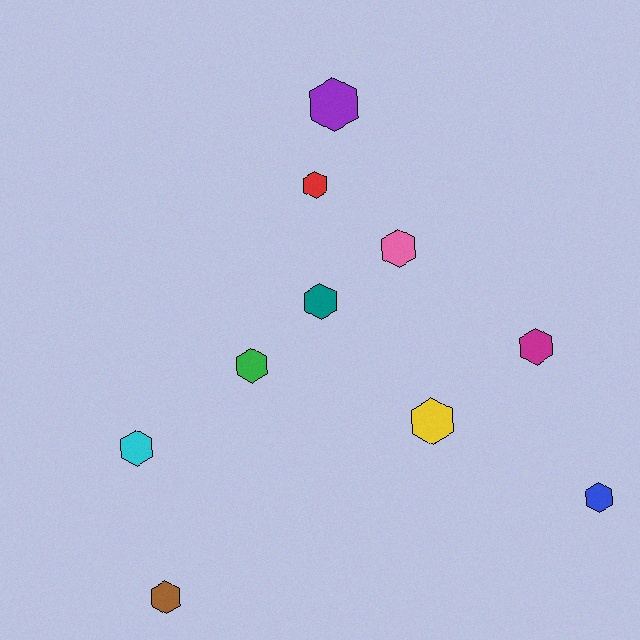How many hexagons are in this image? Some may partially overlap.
There are 10 hexagons.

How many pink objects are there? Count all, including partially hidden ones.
There is 1 pink object.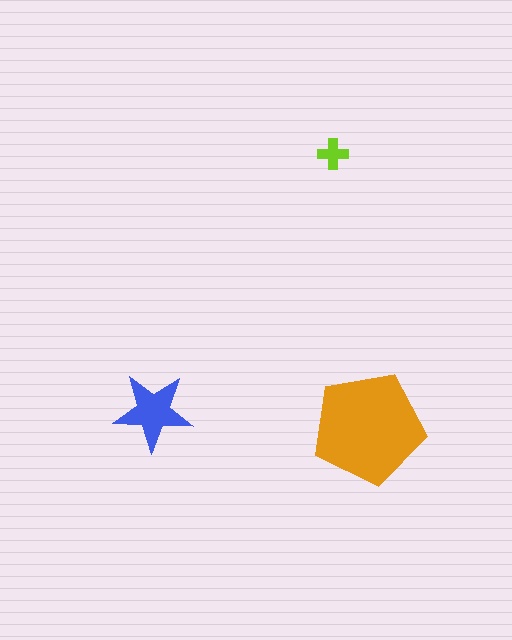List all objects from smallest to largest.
The lime cross, the blue star, the orange pentagon.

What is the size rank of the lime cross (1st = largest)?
3rd.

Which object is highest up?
The lime cross is topmost.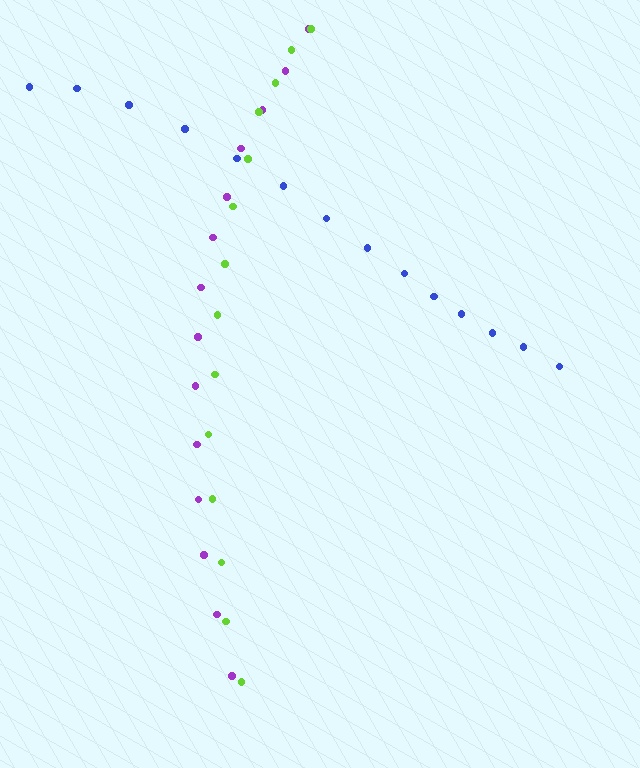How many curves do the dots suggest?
There are 3 distinct paths.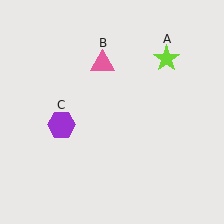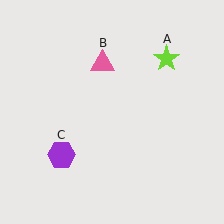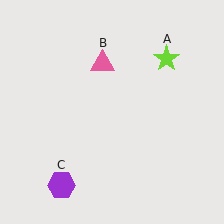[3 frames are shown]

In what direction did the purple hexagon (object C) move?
The purple hexagon (object C) moved down.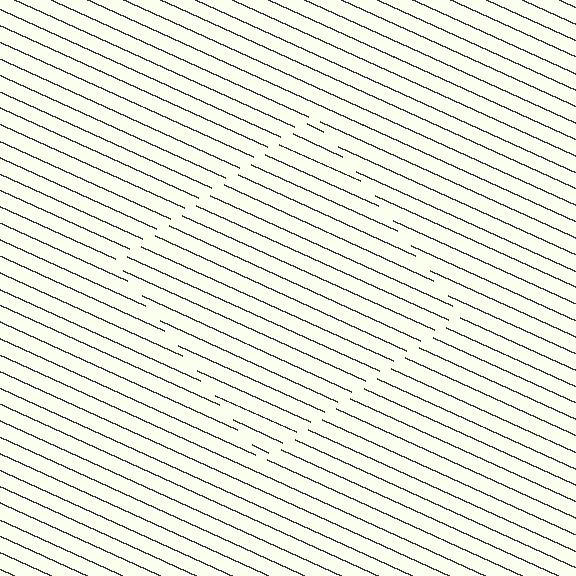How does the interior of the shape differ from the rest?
The interior of the shape contains the same grating, shifted by half a period — the contour is defined by the phase discontinuity where line-ends from the inner and outer gratings abut.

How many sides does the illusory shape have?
4 sides — the line-ends trace a square.